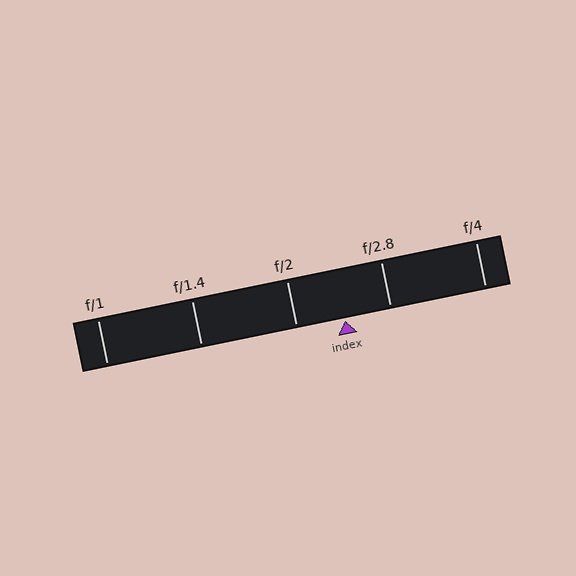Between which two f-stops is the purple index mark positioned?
The index mark is between f/2 and f/2.8.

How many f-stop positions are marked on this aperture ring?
There are 5 f-stop positions marked.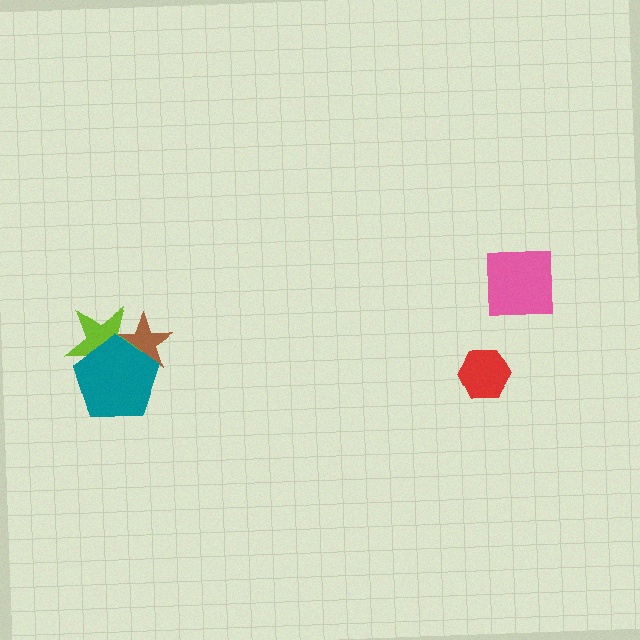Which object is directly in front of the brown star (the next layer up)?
The lime star is directly in front of the brown star.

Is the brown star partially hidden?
Yes, it is partially covered by another shape.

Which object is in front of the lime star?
The teal pentagon is in front of the lime star.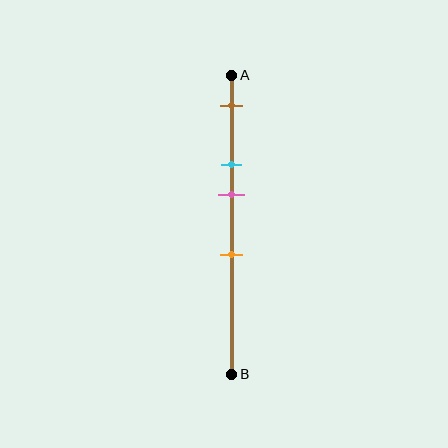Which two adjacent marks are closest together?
The cyan and pink marks are the closest adjacent pair.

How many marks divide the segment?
There are 4 marks dividing the segment.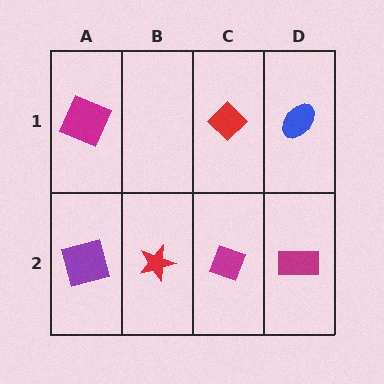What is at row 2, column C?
A magenta diamond.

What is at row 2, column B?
A red star.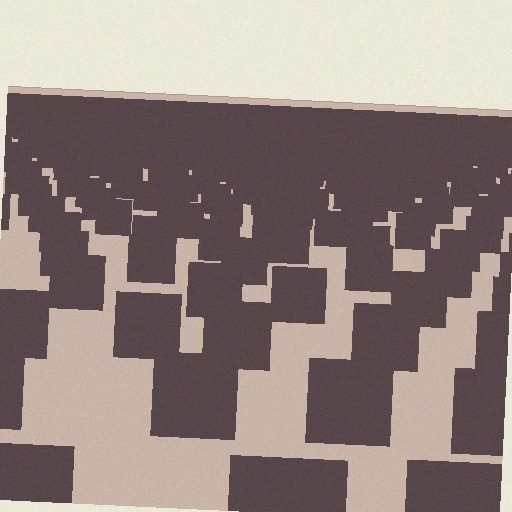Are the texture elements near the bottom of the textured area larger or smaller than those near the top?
Larger. Near the bottom, elements are closer to the viewer and appear at a bigger on-screen size.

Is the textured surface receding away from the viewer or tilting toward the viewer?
The surface is receding away from the viewer. Texture elements get smaller and denser toward the top.